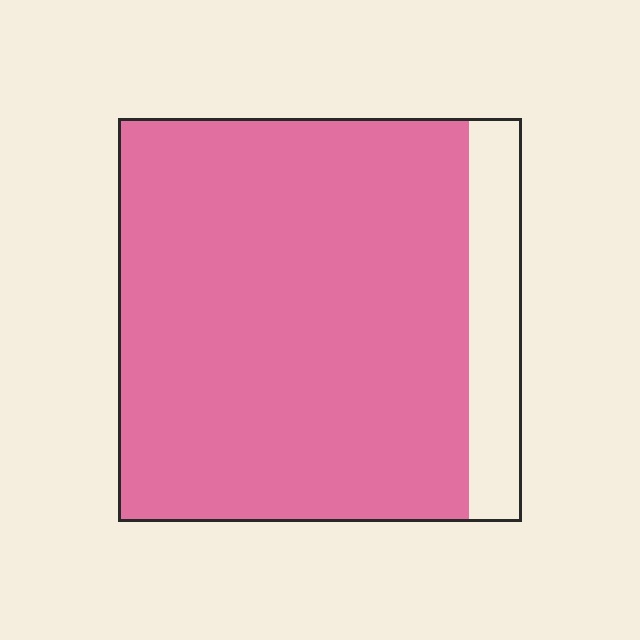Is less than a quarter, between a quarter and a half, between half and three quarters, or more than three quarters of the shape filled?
More than three quarters.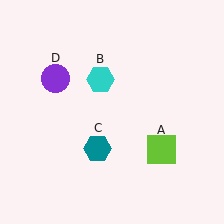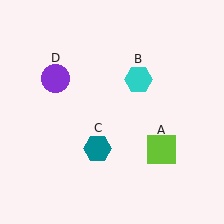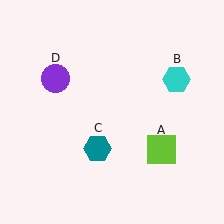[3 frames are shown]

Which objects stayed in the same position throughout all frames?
Lime square (object A) and teal hexagon (object C) and purple circle (object D) remained stationary.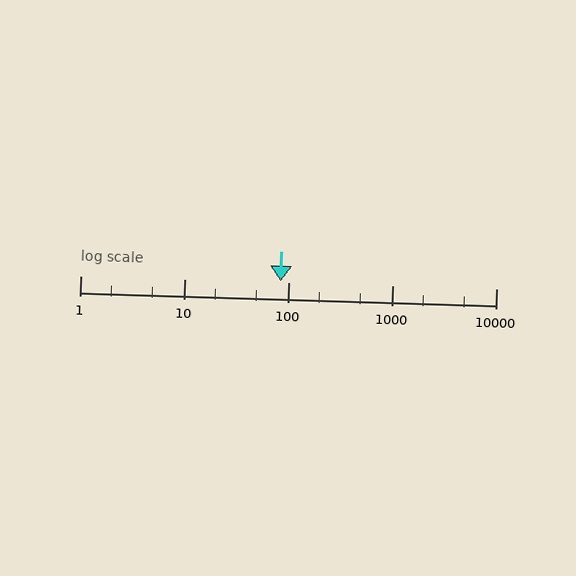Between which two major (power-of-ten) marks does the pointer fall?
The pointer is between 10 and 100.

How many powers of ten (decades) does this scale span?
The scale spans 4 decades, from 1 to 10000.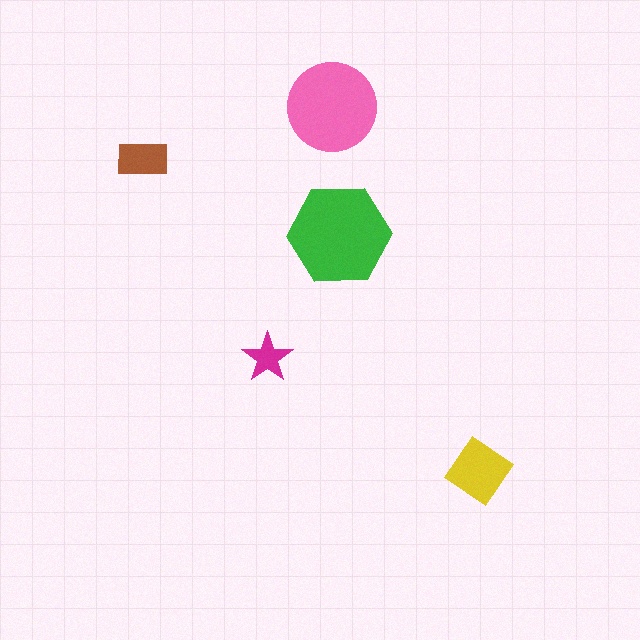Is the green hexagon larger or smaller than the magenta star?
Larger.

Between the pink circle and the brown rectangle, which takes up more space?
The pink circle.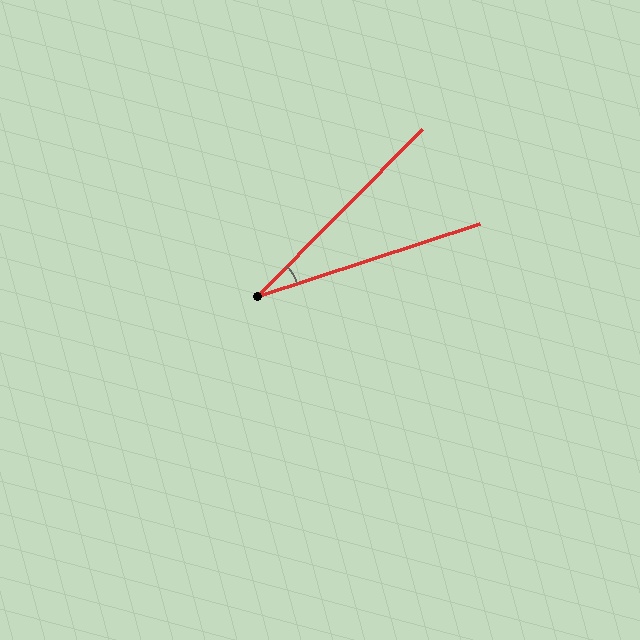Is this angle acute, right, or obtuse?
It is acute.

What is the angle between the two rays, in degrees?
Approximately 27 degrees.